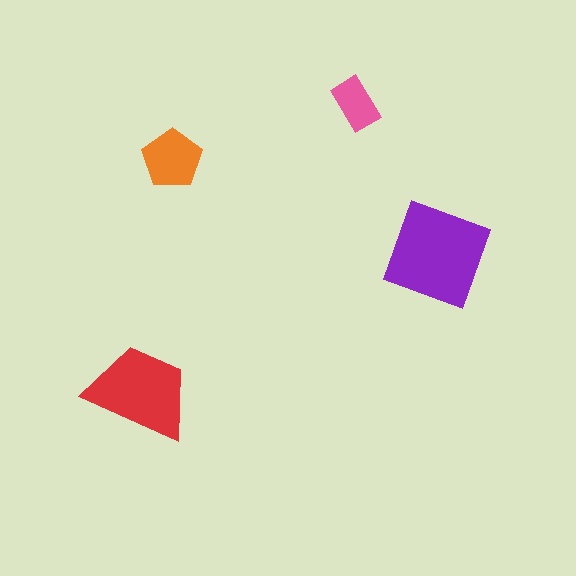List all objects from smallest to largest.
The pink rectangle, the orange pentagon, the red trapezoid, the purple square.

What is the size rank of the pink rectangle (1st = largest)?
4th.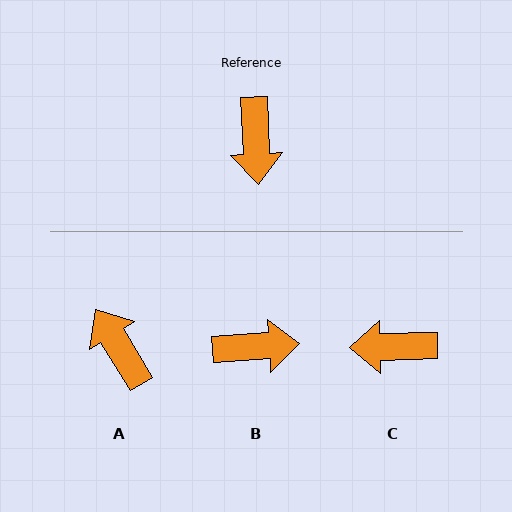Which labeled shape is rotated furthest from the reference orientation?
A, about 151 degrees away.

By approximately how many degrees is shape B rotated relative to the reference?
Approximately 91 degrees counter-clockwise.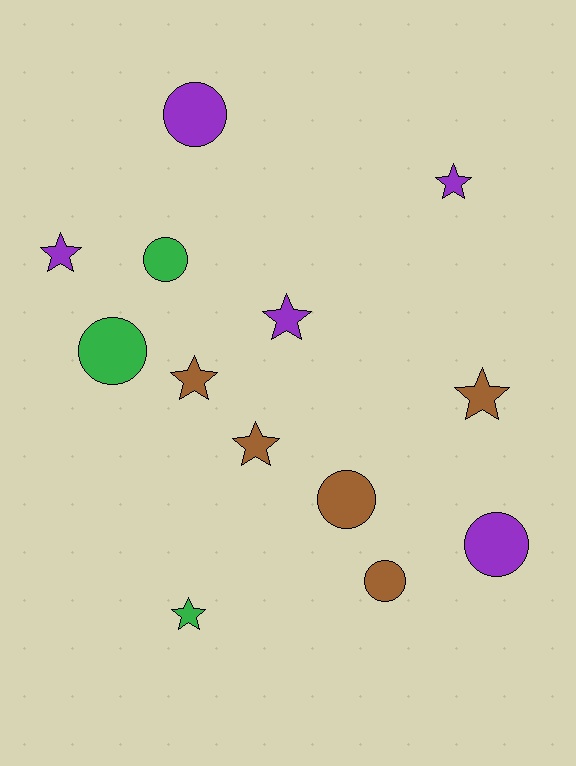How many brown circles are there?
There are 2 brown circles.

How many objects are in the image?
There are 13 objects.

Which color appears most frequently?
Brown, with 5 objects.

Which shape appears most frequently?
Star, with 7 objects.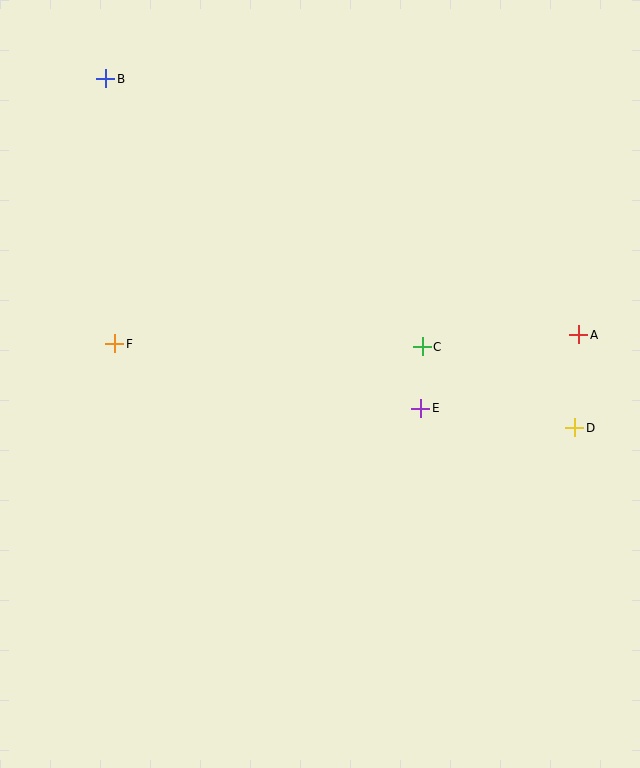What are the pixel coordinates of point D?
Point D is at (575, 428).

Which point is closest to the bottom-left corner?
Point F is closest to the bottom-left corner.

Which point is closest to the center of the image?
Point E at (421, 408) is closest to the center.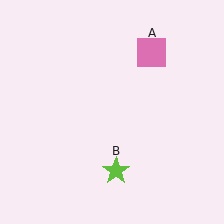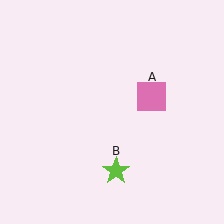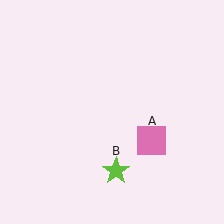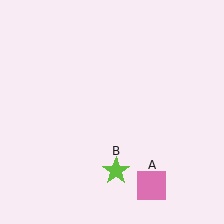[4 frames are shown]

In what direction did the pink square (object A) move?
The pink square (object A) moved down.